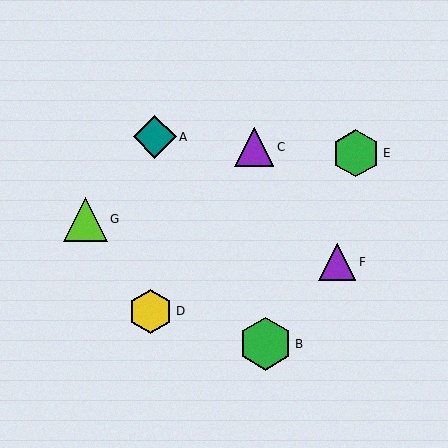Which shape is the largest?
The green hexagon (labeled B) is the largest.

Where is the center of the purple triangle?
The center of the purple triangle is at (254, 147).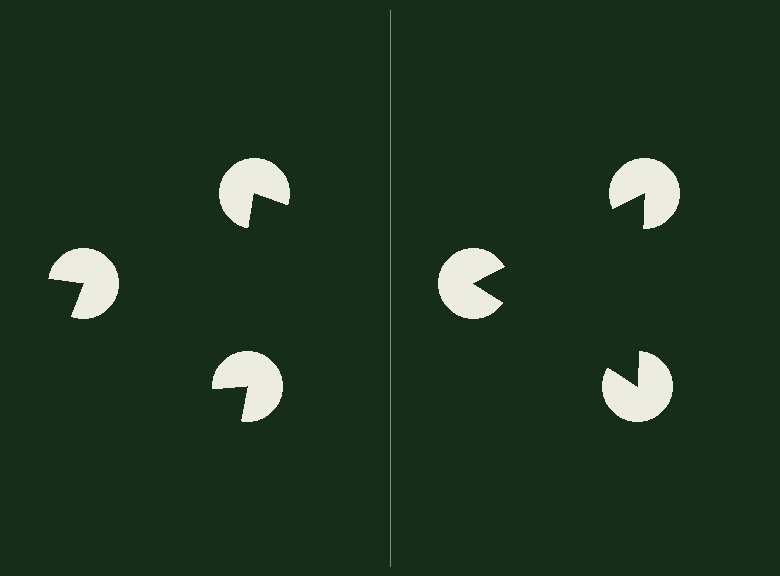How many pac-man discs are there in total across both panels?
6 — 3 on each side.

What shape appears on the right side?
An illusory triangle.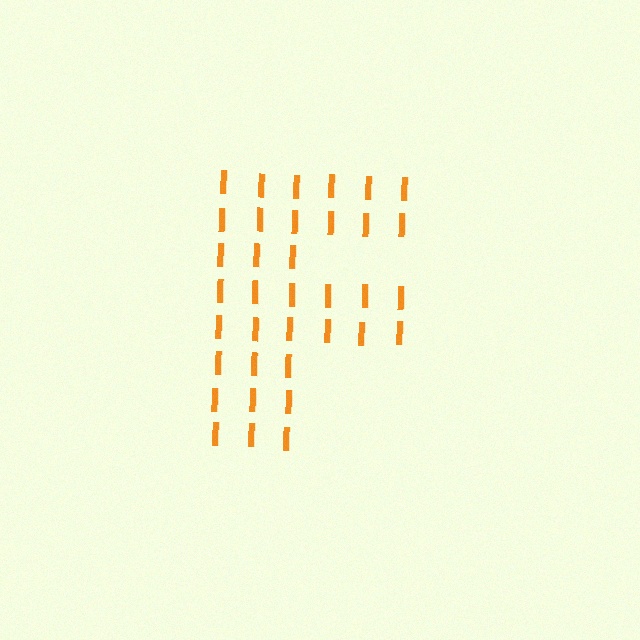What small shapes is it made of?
It is made of small letter I's.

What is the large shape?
The large shape is the letter F.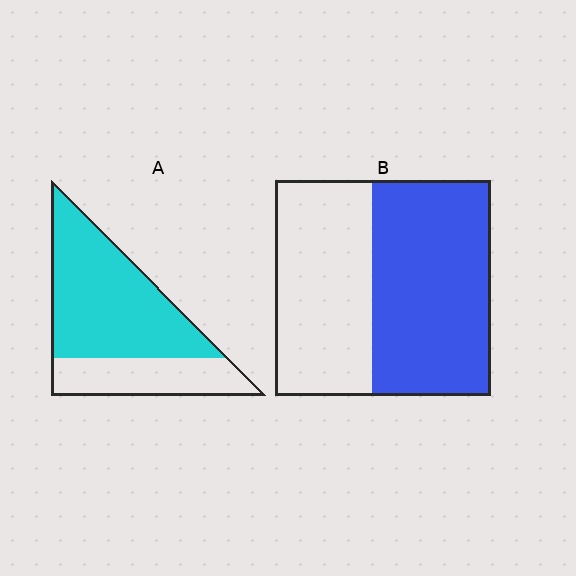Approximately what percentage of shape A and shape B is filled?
A is approximately 70% and B is approximately 55%.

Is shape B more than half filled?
Yes.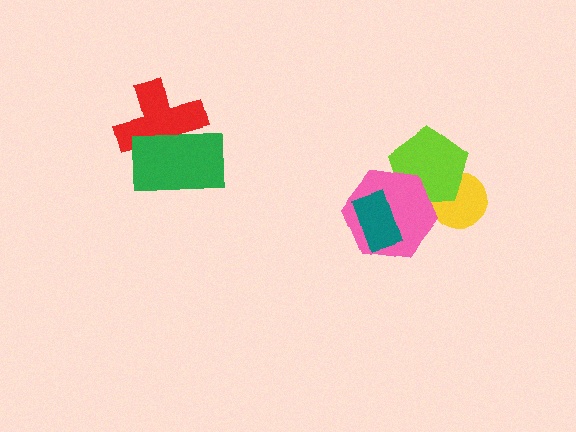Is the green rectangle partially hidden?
No, no other shape covers it.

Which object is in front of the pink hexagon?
The teal rectangle is in front of the pink hexagon.